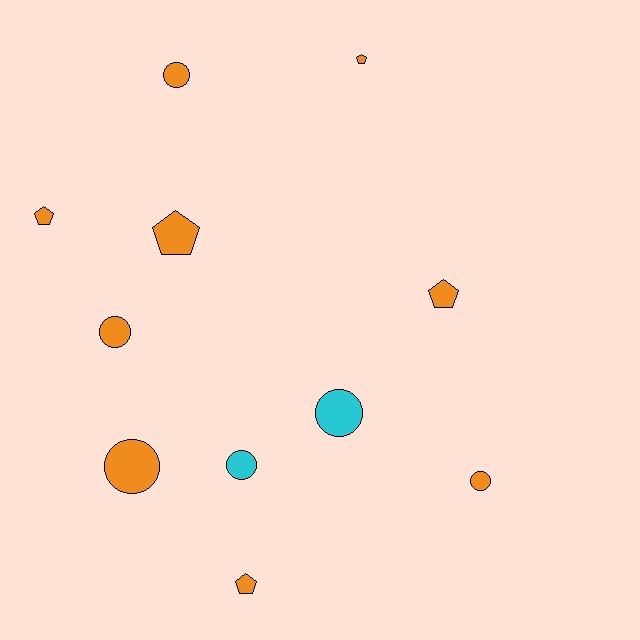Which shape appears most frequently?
Circle, with 6 objects.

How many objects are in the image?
There are 11 objects.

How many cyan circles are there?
There are 2 cyan circles.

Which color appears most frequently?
Orange, with 9 objects.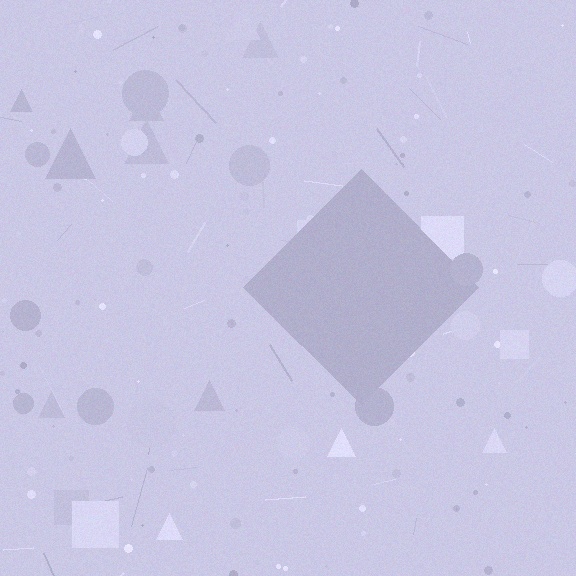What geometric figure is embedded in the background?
A diamond is embedded in the background.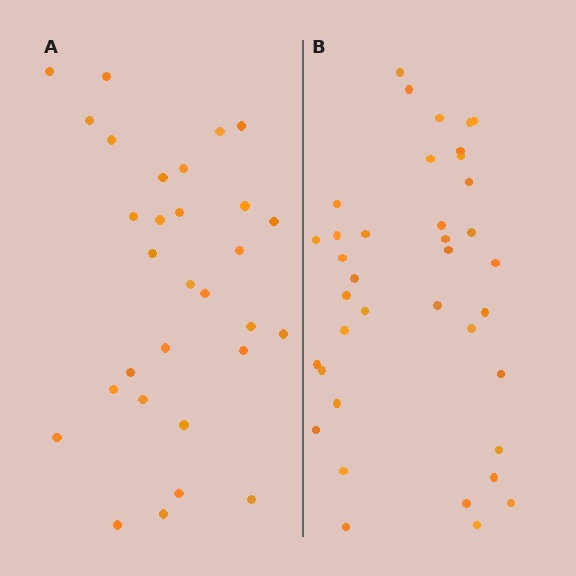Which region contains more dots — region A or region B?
Region B (the right region) has more dots.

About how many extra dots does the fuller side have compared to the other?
Region B has roughly 8 or so more dots than region A.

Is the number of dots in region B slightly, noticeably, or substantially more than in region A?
Region B has noticeably more, but not dramatically so. The ratio is roughly 1.3 to 1.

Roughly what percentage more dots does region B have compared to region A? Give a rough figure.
About 25% more.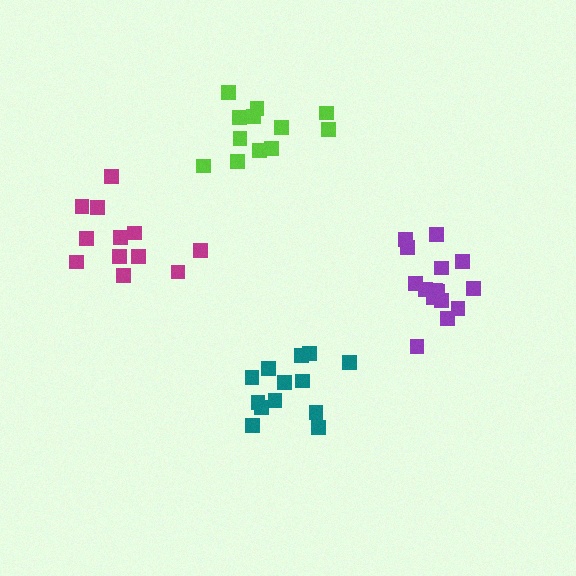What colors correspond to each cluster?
The clusters are colored: teal, lime, magenta, purple.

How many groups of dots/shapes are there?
There are 4 groups.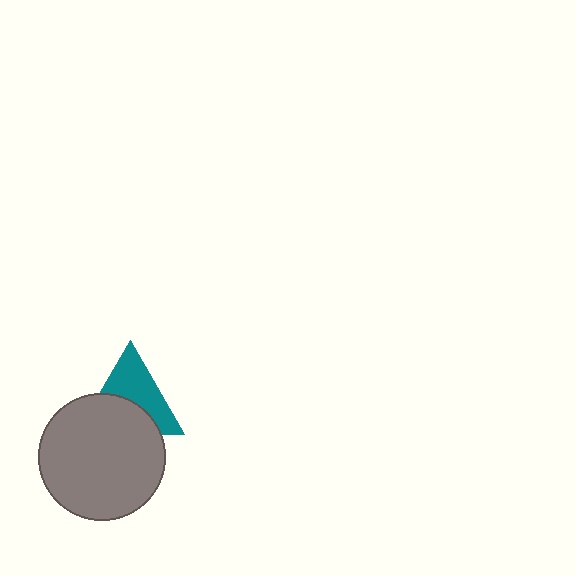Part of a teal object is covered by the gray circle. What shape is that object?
It is a triangle.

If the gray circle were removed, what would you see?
You would see the complete teal triangle.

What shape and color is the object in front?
The object in front is a gray circle.